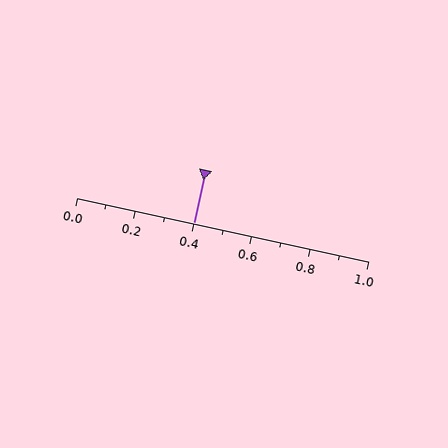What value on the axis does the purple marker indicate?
The marker indicates approximately 0.4.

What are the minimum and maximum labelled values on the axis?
The axis runs from 0.0 to 1.0.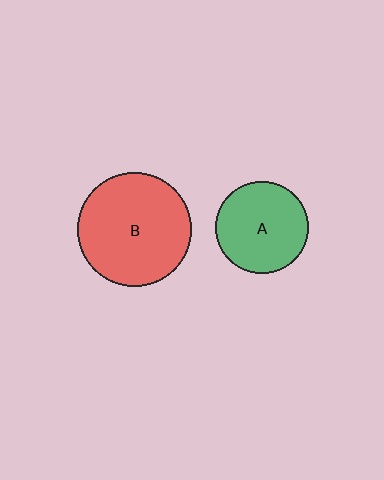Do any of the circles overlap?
No, none of the circles overlap.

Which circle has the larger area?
Circle B (red).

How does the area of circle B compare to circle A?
Approximately 1.5 times.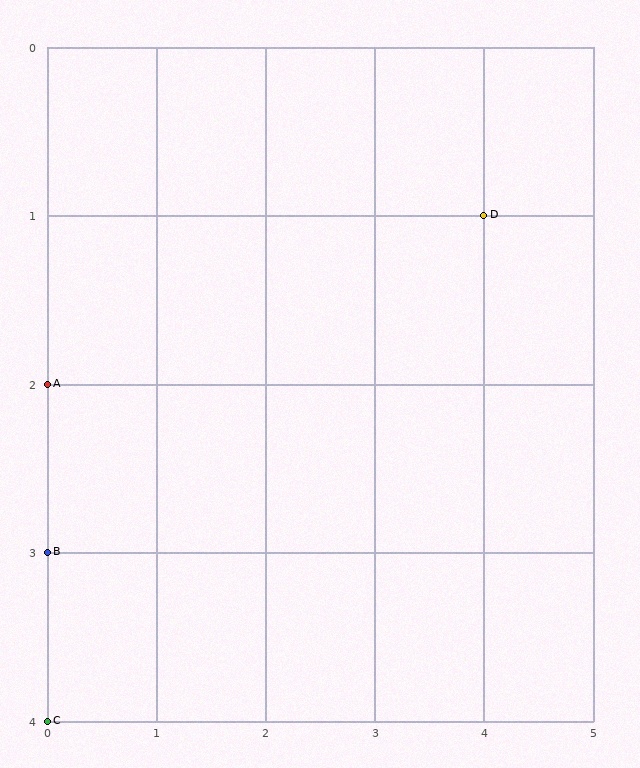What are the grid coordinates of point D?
Point D is at grid coordinates (4, 1).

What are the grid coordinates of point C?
Point C is at grid coordinates (0, 4).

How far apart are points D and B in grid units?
Points D and B are 4 columns and 2 rows apart (about 4.5 grid units diagonally).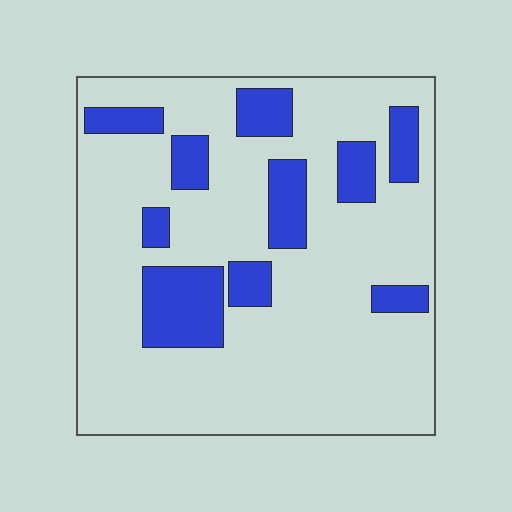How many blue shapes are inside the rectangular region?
10.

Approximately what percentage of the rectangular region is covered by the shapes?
Approximately 20%.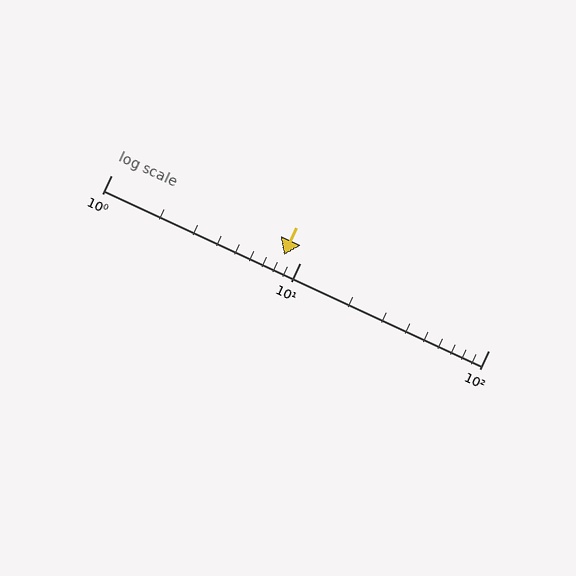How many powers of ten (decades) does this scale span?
The scale spans 2 decades, from 1 to 100.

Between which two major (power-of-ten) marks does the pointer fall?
The pointer is between 1 and 10.